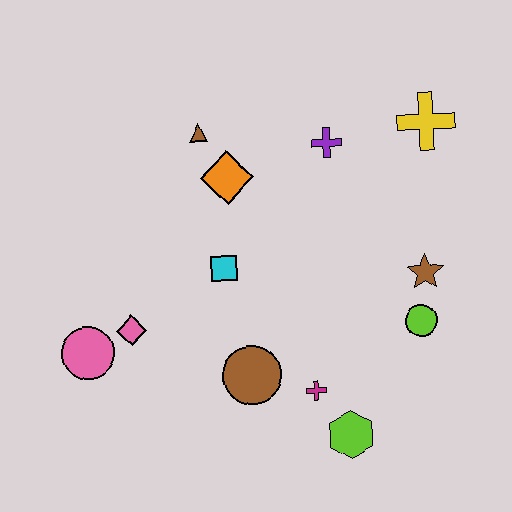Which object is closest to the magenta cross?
The lime hexagon is closest to the magenta cross.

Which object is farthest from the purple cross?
The pink circle is farthest from the purple cross.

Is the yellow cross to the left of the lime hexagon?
No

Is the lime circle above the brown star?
No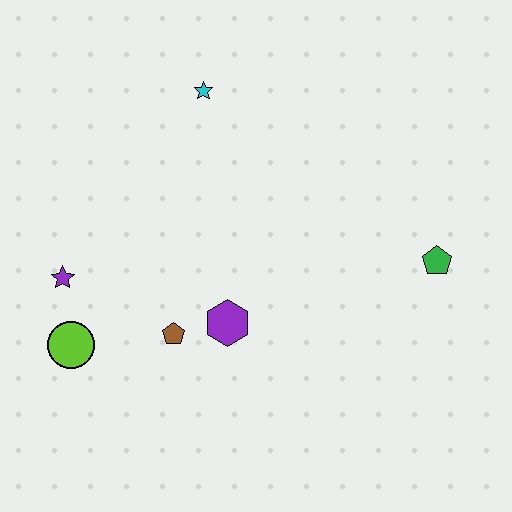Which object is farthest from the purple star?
The green pentagon is farthest from the purple star.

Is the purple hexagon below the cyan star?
Yes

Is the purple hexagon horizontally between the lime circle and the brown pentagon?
No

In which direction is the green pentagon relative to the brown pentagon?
The green pentagon is to the right of the brown pentagon.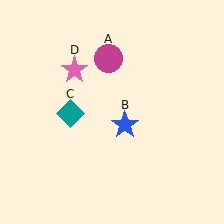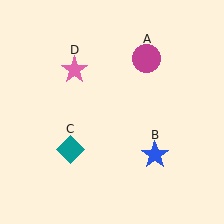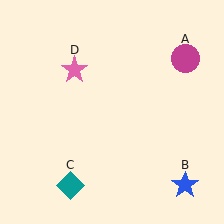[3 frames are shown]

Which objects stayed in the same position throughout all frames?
Pink star (object D) remained stationary.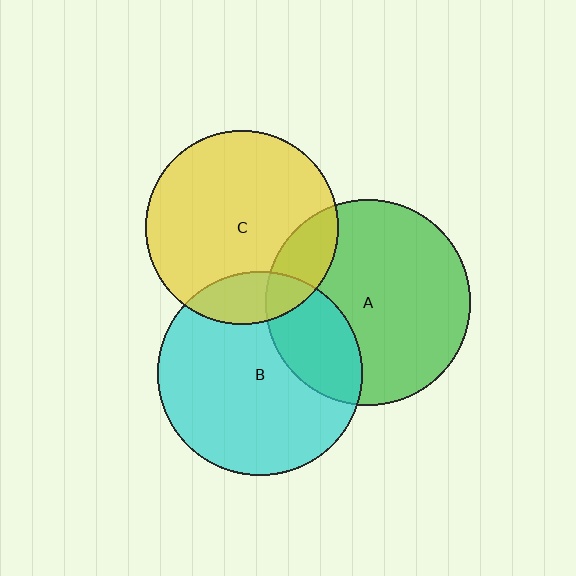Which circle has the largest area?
Circle A (green).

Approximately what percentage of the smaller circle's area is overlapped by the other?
Approximately 25%.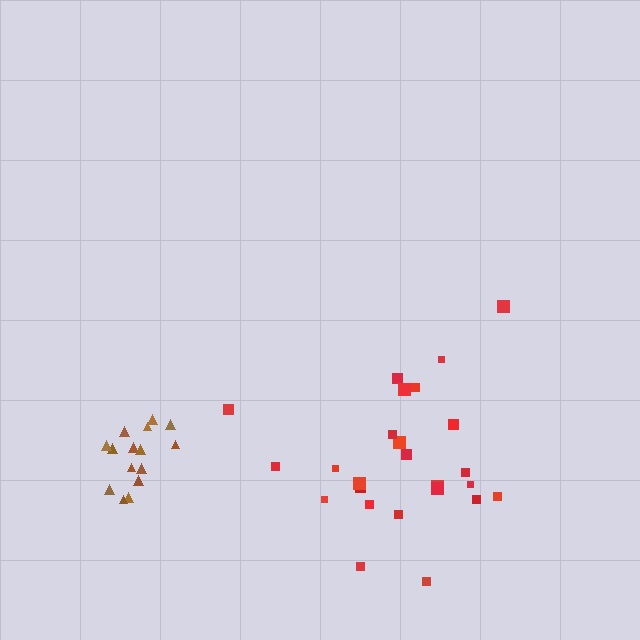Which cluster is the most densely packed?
Brown.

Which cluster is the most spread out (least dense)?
Red.